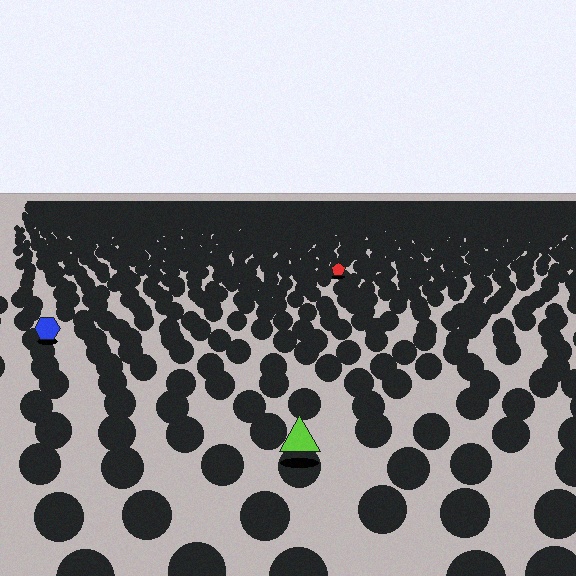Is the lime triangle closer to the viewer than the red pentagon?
Yes. The lime triangle is closer — you can tell from the texture gradient: the ground texture is coarser near it.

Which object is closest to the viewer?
The lime triangle is closest. The texture marks near it are larger and more spread out.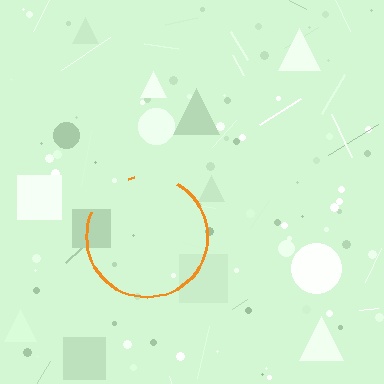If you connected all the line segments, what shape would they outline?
They would outline a circle.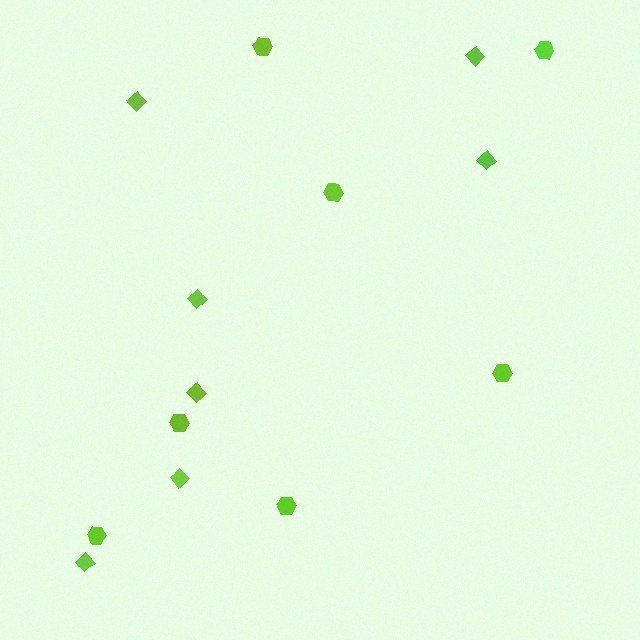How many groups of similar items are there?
There are 2 groups: one group of diamonds (7) and one group of hexagons (7).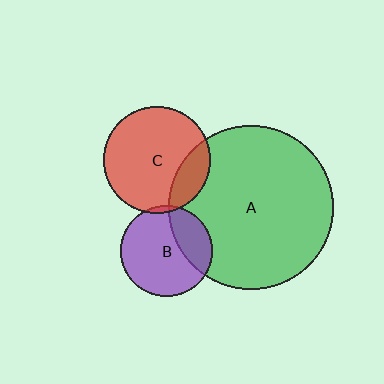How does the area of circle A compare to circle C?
Approximately 2.4 times.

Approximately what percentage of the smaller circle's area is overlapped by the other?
Approximately 30%.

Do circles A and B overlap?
Yes.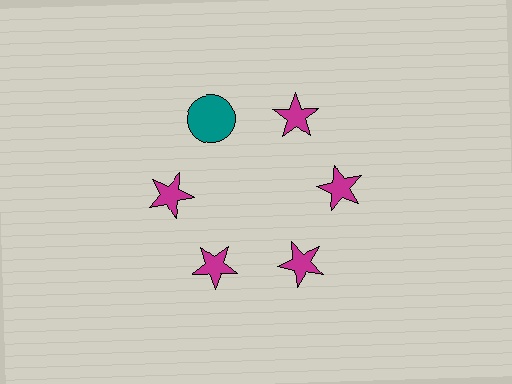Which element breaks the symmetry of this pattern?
The teal circle at roughly the 11 o'clock position breaks the symmetry. All other shapes are magenta stars.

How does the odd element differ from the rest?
It differs in both color (teal instead of magenta) and shape (circle instead of star).